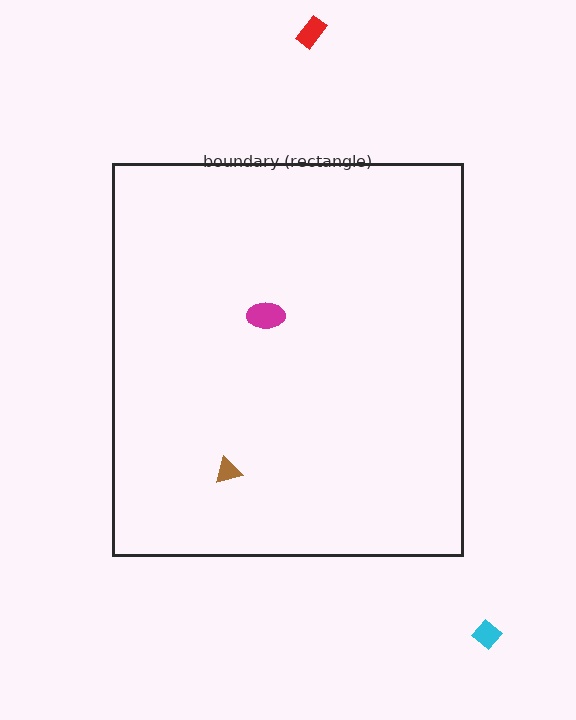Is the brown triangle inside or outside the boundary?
Inside.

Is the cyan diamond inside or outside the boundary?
Outside.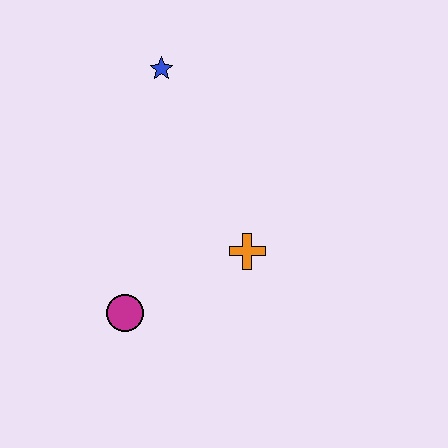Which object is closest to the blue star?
The orange cross is closest to the blue star.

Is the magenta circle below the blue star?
Yes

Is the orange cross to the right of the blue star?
Yes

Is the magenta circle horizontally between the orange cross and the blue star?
No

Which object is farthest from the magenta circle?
The blue star is farthest from the magenta circle.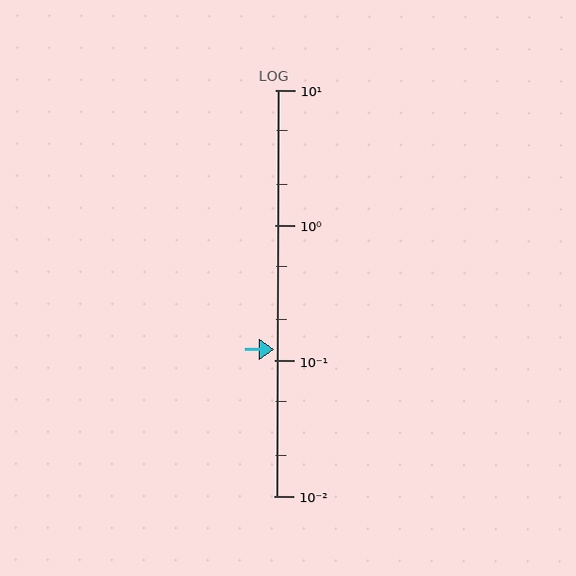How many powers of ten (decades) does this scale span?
The scale spans 3 decades, from 0.01 to 10.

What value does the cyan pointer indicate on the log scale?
The pointer indicates approximately 0.12.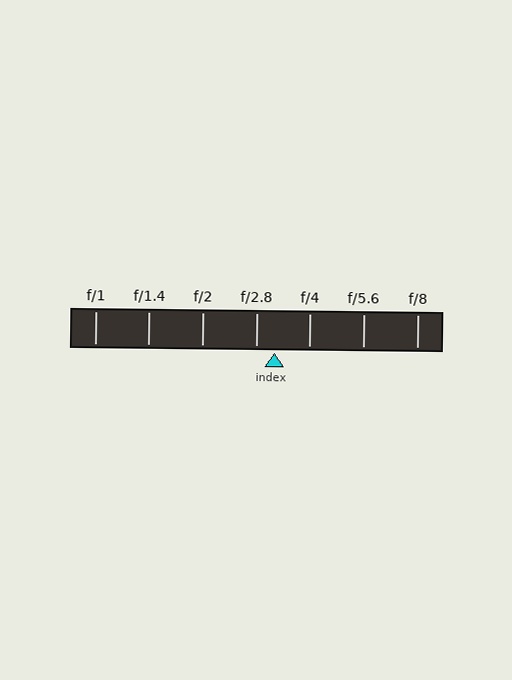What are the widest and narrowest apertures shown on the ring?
The widest aperture shown is f/1 and the narrowest is f/8.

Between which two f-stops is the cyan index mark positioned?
The index mark is between f/2.8 and f/4.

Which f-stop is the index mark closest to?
The index mark is closest to f/2.8.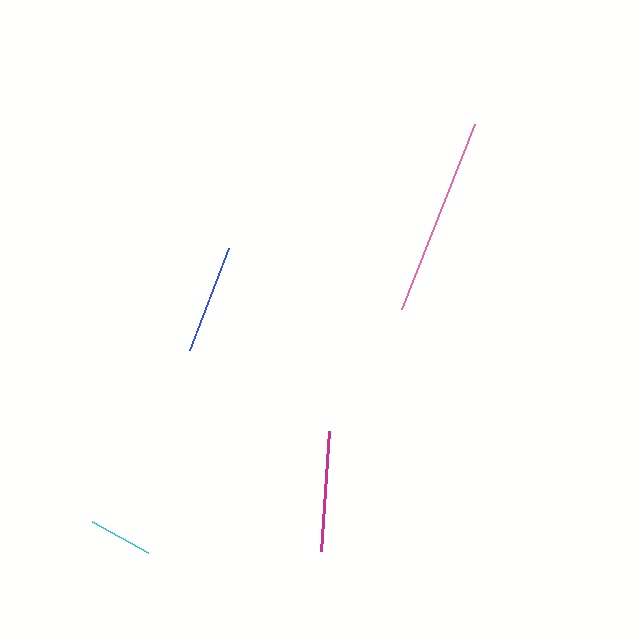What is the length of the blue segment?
The blue segment is approximately 109 pixels long.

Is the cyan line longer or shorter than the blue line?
The blue line is longer than the cyan line.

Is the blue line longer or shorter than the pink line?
The pink line is longer than the blue line.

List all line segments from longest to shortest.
From longest to shortest: pink, magenta, blue, cyan.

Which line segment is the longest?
The pink line is the longest at approximately 199 pixels.